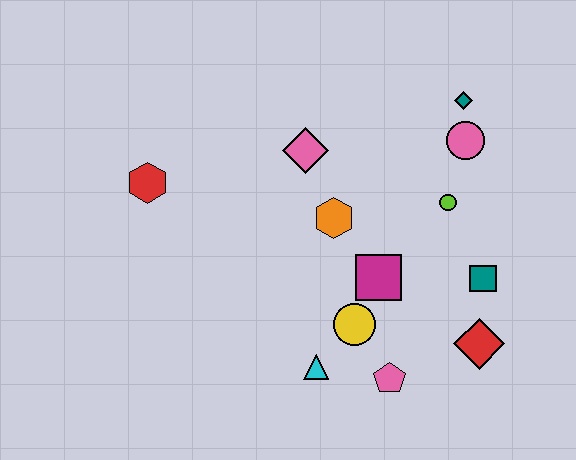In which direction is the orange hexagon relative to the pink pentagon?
The orange hexagon is above the pink pentagon.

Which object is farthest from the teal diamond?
The red hexagon is farthest from the teal diamond.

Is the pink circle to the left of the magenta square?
No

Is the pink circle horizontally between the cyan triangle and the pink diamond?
No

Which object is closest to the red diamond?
The teal square is closest to the red diamond.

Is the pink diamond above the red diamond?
Yes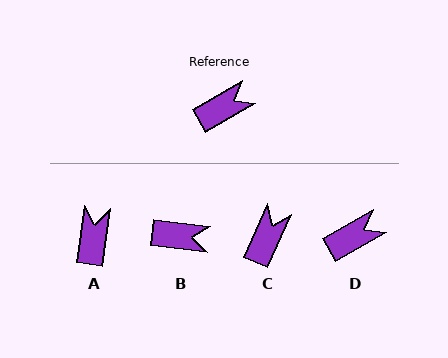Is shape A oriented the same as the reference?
No, it is off by about 53 degrees.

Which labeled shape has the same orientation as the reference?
D.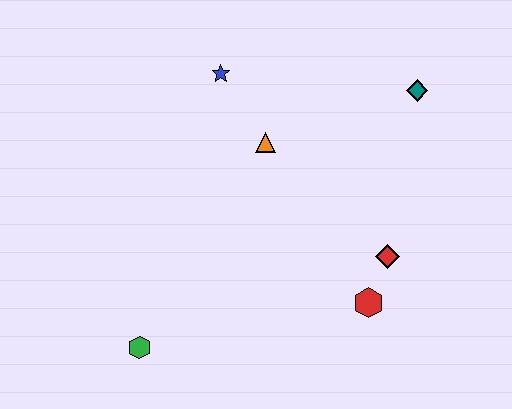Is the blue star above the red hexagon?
Yes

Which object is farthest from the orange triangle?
The green hexagon is farthest from the orange triangle.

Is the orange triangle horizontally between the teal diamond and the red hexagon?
No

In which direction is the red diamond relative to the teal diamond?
The red diamond is below the teal diamond.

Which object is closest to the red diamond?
The red hexagon is closest to the red diamond.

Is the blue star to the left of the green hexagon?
No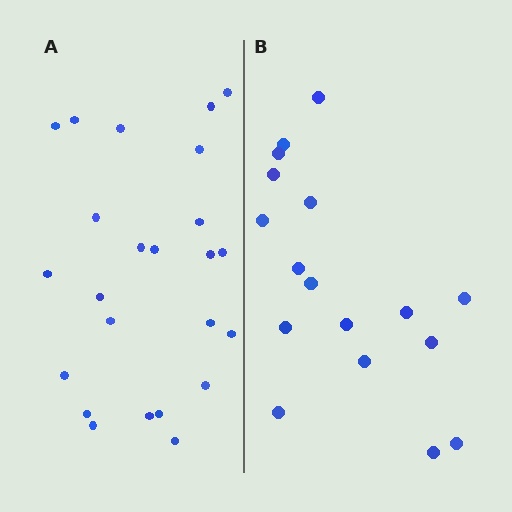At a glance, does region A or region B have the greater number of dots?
Region A (the left region) has more dots.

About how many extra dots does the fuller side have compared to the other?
Region A has roughly 8 or so more dots than region B.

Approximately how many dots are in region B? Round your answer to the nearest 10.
About 20 dots. (The exact count is 17, which rounds to 20.)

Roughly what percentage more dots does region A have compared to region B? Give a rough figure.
About 40% more.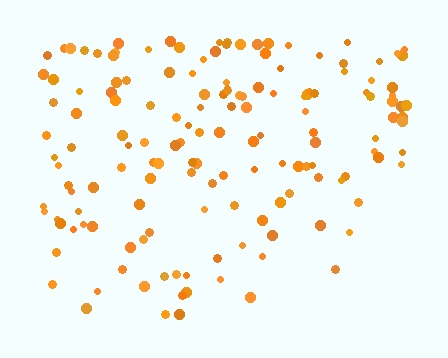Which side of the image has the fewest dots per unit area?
The bottom.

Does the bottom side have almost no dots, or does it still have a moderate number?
Still a moderate number, just noticeably fewer than the top.